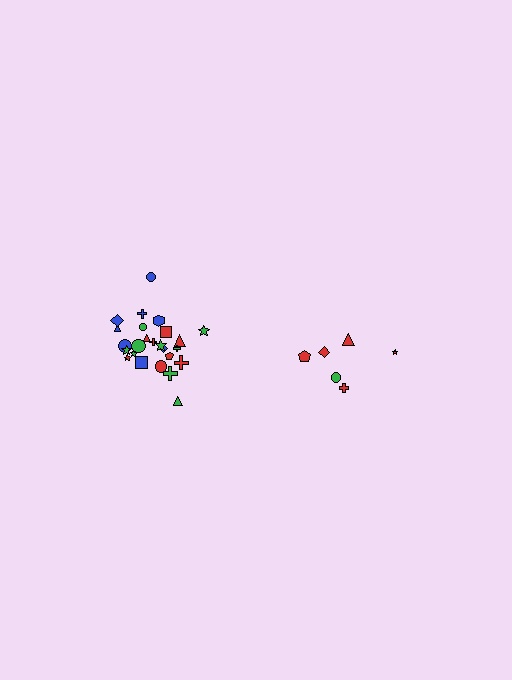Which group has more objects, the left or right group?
The left group.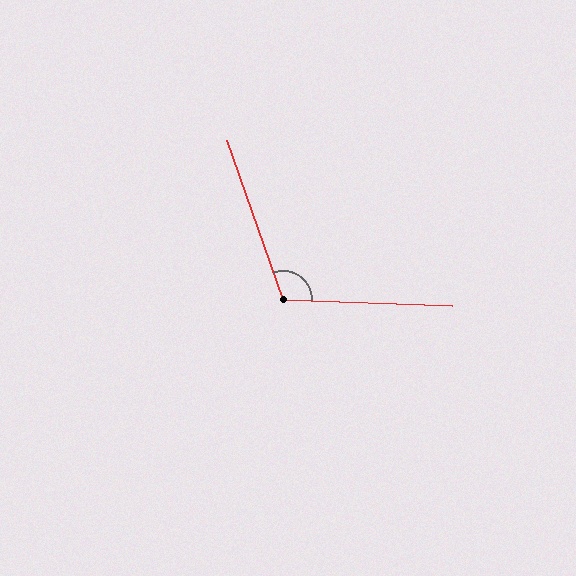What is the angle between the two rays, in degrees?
Approximately 111 degrees.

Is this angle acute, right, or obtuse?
It is obtuse.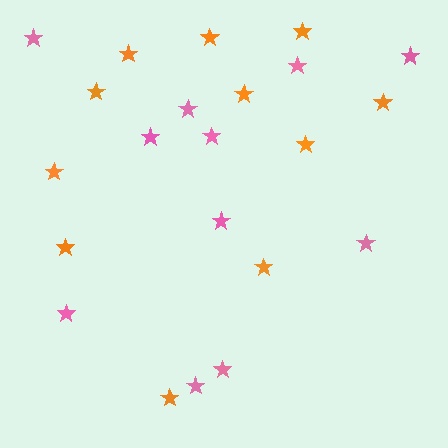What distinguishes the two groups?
There are 2 groups: one group of pink stars (11) and one group of orange stars (11).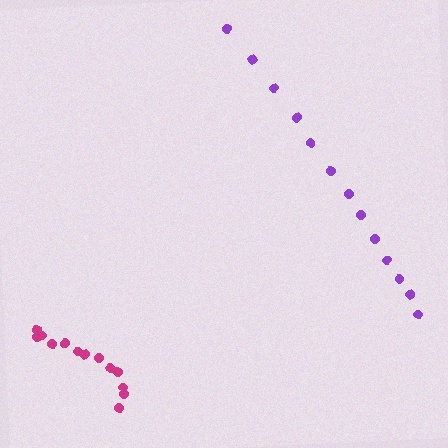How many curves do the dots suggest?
There are 2 distinct paths.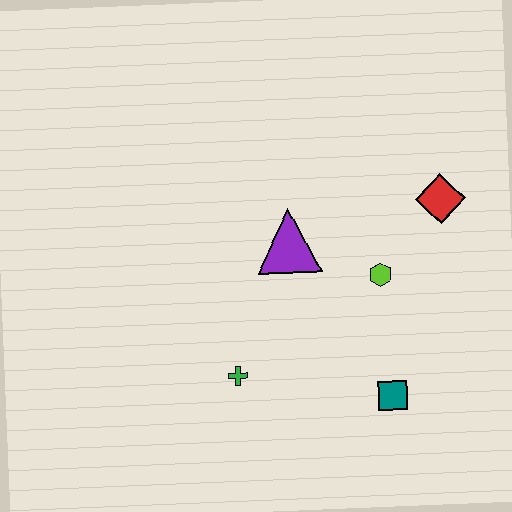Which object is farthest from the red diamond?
The green cross is farthest from the red diamond.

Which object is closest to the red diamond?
The lime hexagon is closest to the red diamond.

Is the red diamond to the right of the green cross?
Yes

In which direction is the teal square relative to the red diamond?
The teal square is below the red diamond.